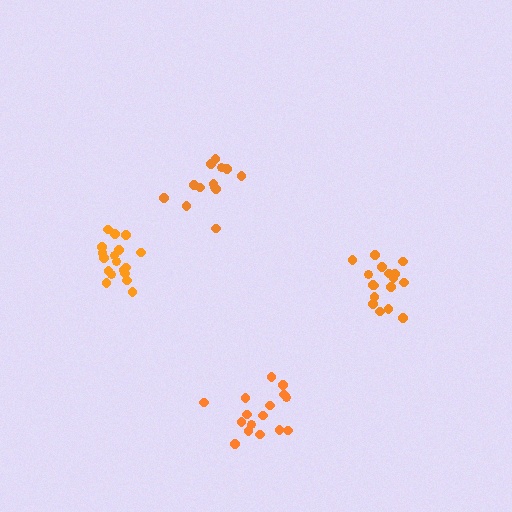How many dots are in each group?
Group 1: 13 dots, Group 2: 17 dots, Group 3: 16 dots, Group 4: 19 dots (65 total).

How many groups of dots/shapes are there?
There are 4 groups.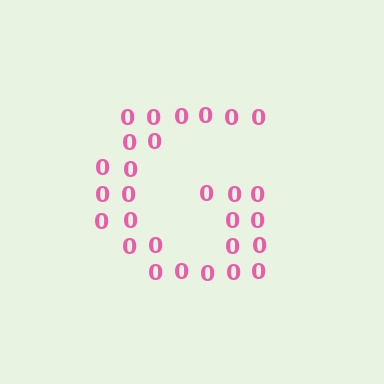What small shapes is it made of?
It is made of small digit 0's.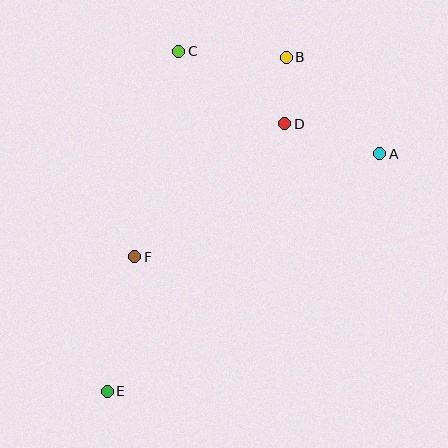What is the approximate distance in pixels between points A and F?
The distance between A and F is approximately 266 pixels.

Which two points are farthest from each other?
Points B and E are farthest from each other.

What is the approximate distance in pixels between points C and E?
The distance between C and E is approximately 348 pixels.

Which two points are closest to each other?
Points B and D are closest to each other.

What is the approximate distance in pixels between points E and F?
The distance between E and F is approximately 137 pixels.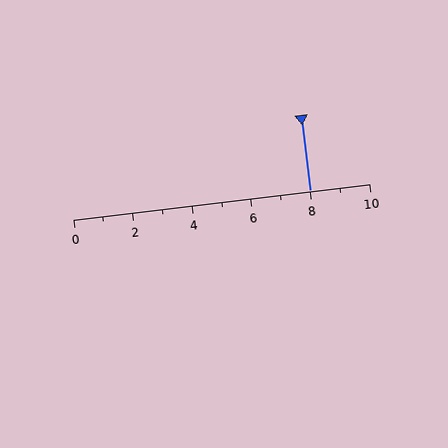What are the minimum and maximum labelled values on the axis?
The axis runs from 0 to 10.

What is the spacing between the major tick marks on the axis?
The major ticks are spaced 2 apart.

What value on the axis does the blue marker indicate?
The marker indicates approximately 8.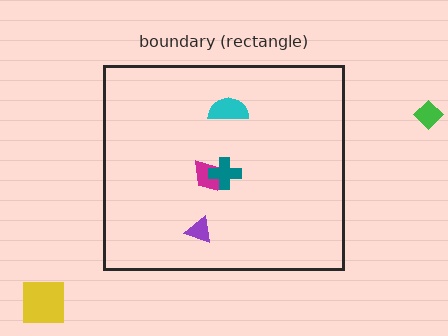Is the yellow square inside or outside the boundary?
Outside.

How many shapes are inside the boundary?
4 inside, 2 outside.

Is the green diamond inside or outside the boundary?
Outside.